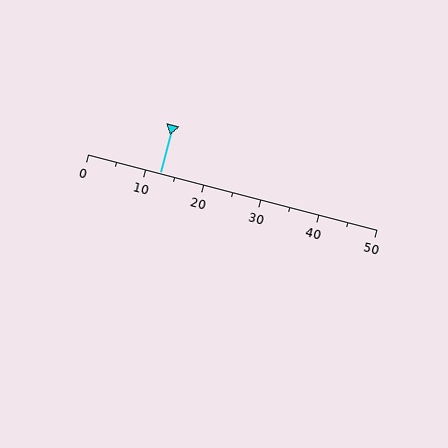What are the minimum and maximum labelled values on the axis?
The axis runs from 0 to 50.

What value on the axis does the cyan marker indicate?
The marker indicates approximately 12.5.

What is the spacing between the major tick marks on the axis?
The major ticks are spaced 10 apart.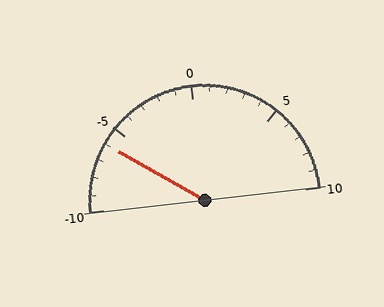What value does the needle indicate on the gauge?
The needle indicates approximately -6.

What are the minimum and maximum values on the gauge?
The gauge ranges from -10 to 10.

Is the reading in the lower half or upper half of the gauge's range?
The reading is in the lower half of the range (-10 to 10).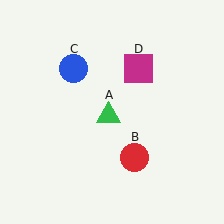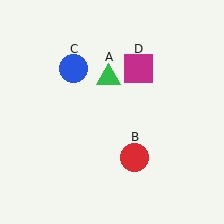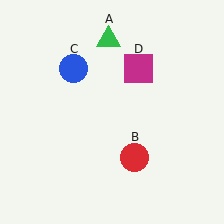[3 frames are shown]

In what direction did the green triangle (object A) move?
The green triangle (object A) moved up.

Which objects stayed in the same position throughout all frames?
Red circle (object B) and blue circle (object C) and magenta square (object D) remained stationary.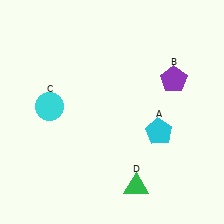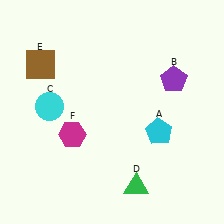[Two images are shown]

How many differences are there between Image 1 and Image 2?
There are 2 differences between the two images.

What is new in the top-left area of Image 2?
A brown square (E) was added in the top-left area of Image 2.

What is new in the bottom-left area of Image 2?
A magenta hexagon (F) was added in the bottom-left area of Image 2.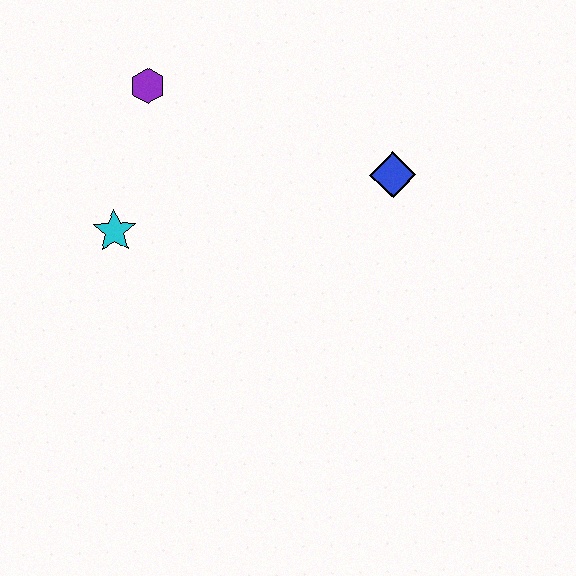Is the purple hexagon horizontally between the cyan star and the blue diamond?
Yes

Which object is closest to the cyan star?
The purple hexagon is closest to the cyan star.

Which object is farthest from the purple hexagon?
The blue diamond is farthest from the purple hexagon.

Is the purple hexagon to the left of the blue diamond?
Yes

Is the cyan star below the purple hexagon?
Yes